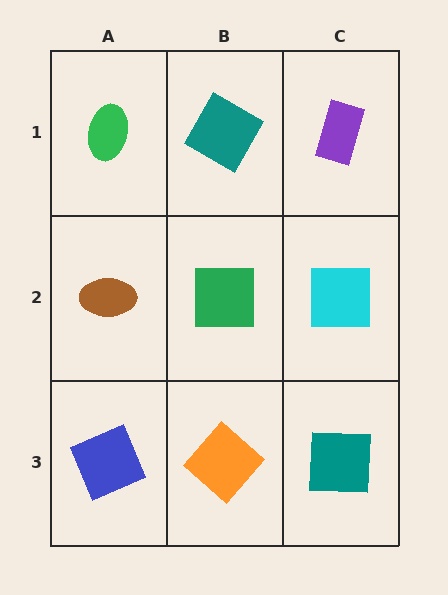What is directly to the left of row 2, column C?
A green square.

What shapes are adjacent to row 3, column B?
A green square (row 2, column B), a blue square (row 3, column A), a teal square (row 3, column C).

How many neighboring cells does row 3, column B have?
3.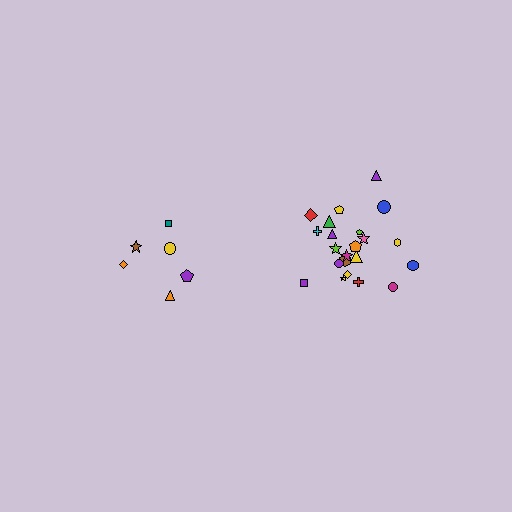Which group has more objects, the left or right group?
The right group.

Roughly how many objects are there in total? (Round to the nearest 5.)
Roughly 30 objects in total.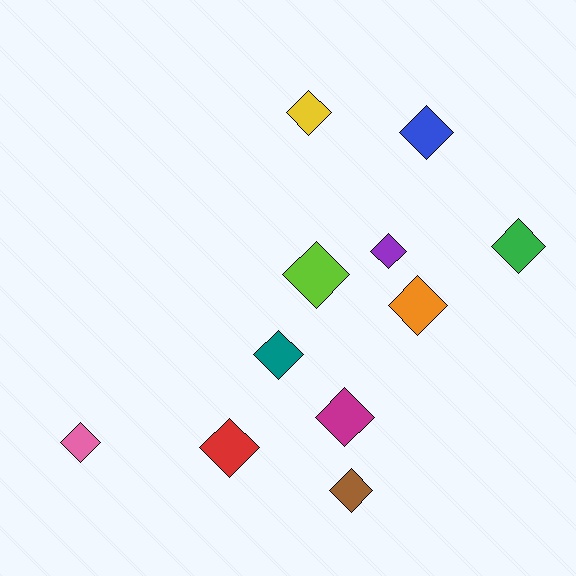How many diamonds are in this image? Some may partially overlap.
There are 11 diamonds.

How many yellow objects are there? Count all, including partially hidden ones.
There is 1 yellow object.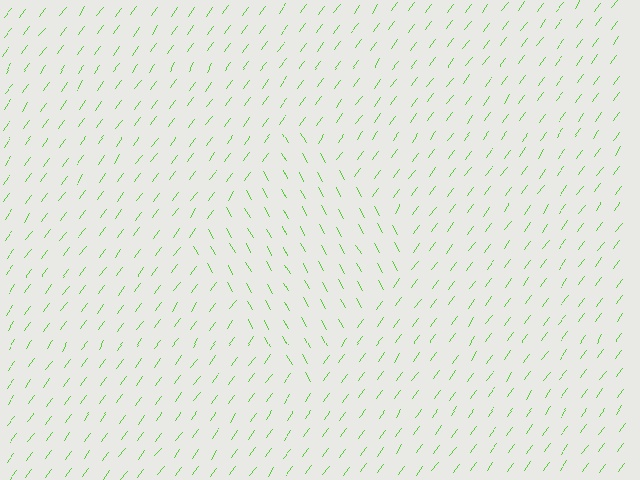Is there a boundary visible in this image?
Yes, there is a texture boundary formed by a change in line orientation.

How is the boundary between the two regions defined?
The boundary is defined purely by a change in line orientation (approximately 66 degrees difference). All lines are the same color and thickness.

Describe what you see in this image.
The image is filled with small lime line segments. A diamond region in the image has lines oriented differently from the surrounding lines, creating a visible texture boundary.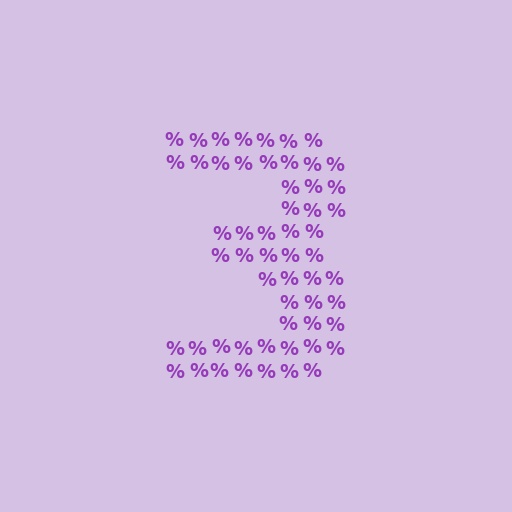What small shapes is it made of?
It is made of small percent signs.